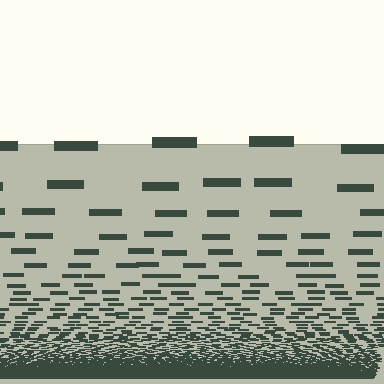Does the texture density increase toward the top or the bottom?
Density increases toward the bottom.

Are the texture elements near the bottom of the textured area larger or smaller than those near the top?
Smaller. The gradient is inverted — elements near the bottom are smaller and denser.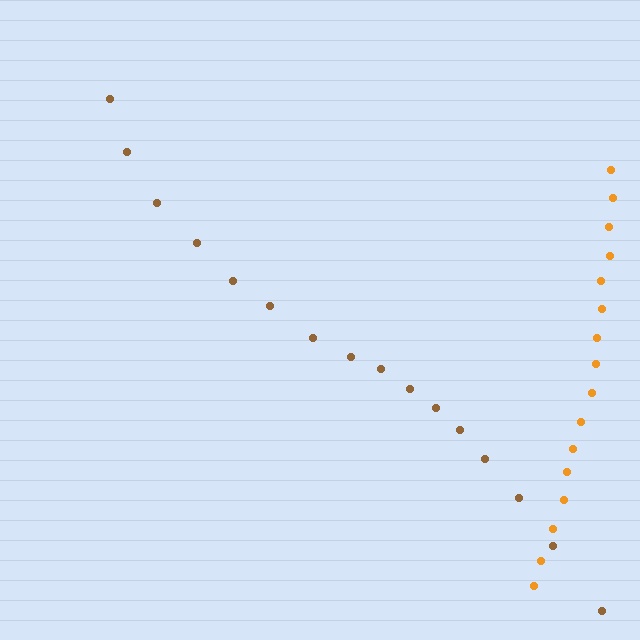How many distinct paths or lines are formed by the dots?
There are 2 distinct paths.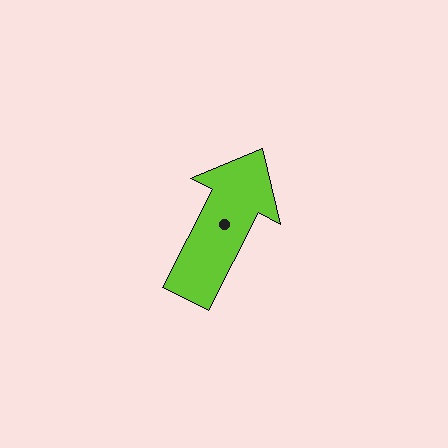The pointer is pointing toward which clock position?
Roughly 1 o'clock.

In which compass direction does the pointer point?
Northeast.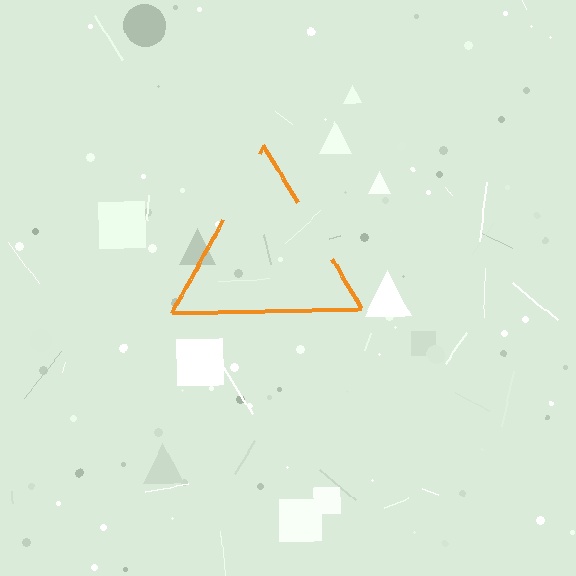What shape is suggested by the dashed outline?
The dashed outline suggests a triangle.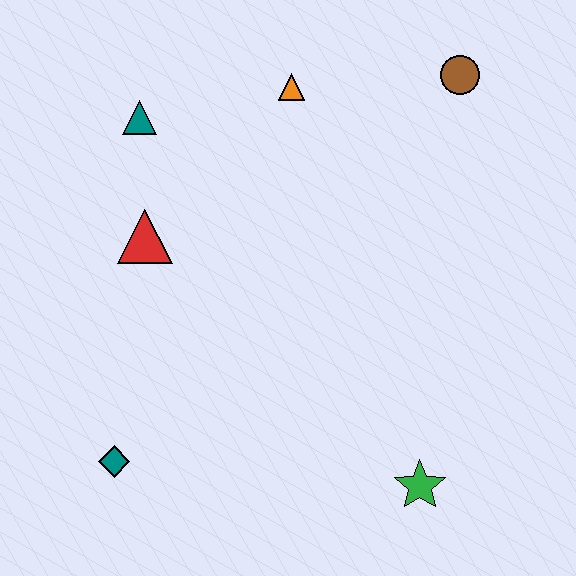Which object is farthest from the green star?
The teal triangle is farthest from the green star.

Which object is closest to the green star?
The teal diamond is closest to the green star.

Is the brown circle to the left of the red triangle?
No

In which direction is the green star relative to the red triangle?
The green star is to the right of the red triangle.